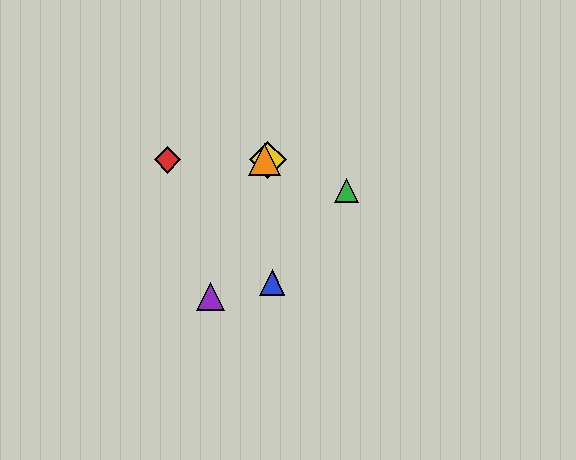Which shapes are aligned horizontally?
The red diamond, the yellow diamond, the orange triangle are aligned horizontally.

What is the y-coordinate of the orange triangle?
The orange triangle is at y≈160.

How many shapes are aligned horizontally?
3 shapes (the red diamond, the yellow diamond, the orange triangle) are aligned horizontally.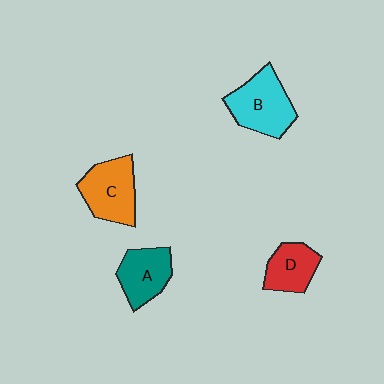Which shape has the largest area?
Shape B (cyan).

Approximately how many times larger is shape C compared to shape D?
Approximately 1.4 times.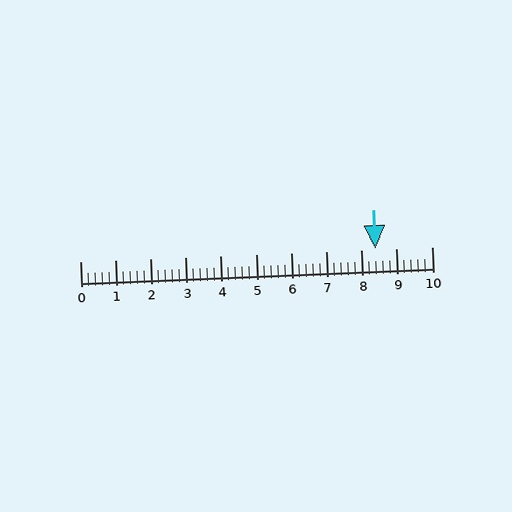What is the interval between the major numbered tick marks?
The major tick marks are spaced 1 units apart.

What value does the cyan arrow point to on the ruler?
The cyan arrow points to approximately 8.4.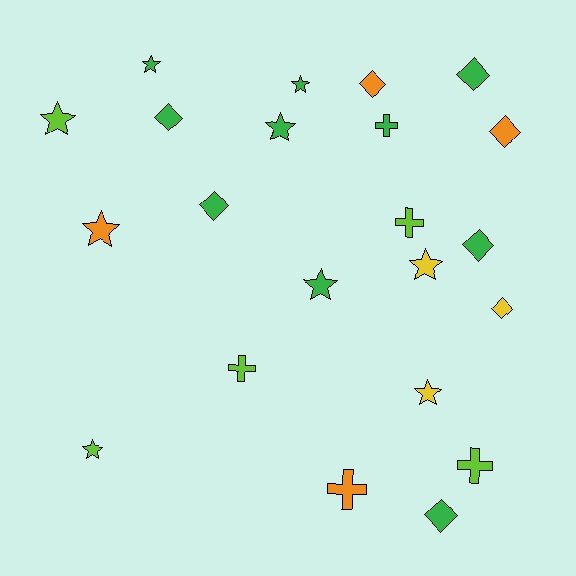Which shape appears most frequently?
Star, with 9 objects.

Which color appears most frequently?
Green, with 10 objects.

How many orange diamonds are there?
There are 2 orange diamonds.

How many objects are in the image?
There are 22 objects.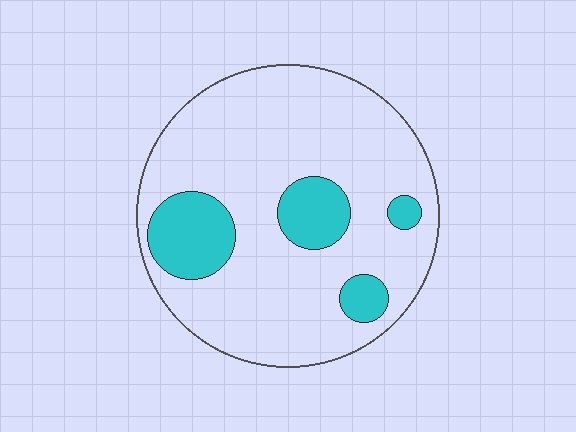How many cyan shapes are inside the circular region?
4.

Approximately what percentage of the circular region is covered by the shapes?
Approximately 20%.